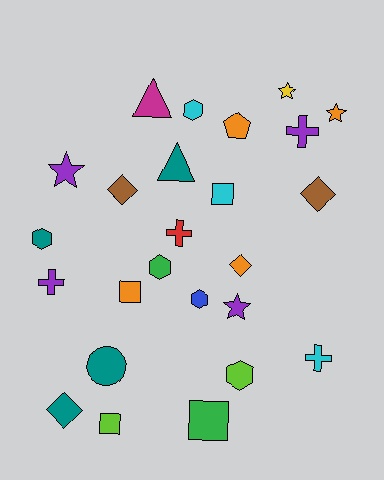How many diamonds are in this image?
There are 4 diamonds.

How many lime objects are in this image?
There are 2 lime objects.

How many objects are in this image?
There are 25 objects.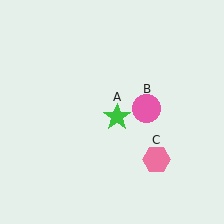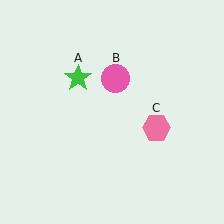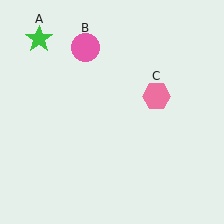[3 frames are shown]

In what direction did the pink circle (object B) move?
The pink circle (object B) moved up and to the left.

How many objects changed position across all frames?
3 objects changed position: green star (object A), pink circle (object B), pink hexagon (object C).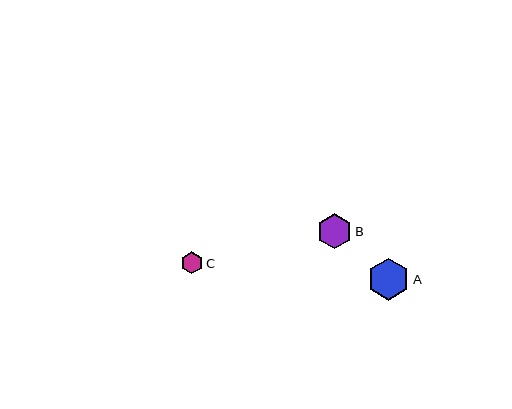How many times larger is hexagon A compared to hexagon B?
Hexagon A is approximately 1.2 times the size of hexagon B.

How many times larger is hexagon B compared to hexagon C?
Hexagon B is approximately 1.6 times the size of hexagon C.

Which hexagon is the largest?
Hexagon A is the largest with a size of approximately 43 pixels.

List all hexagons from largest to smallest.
From largest to smallest: A, B, C.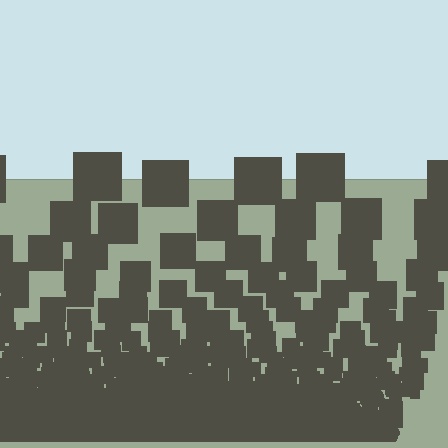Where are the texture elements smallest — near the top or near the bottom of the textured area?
Near the bottom.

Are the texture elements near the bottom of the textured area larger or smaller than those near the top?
Smaller. The gradient is inverted — elements near the bottom are smaller and denser.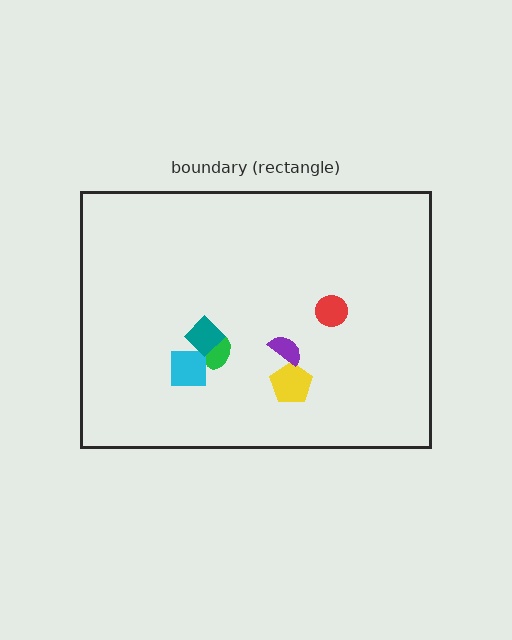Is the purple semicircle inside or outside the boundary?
Inside.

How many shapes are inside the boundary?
6 inside, 0 outside.